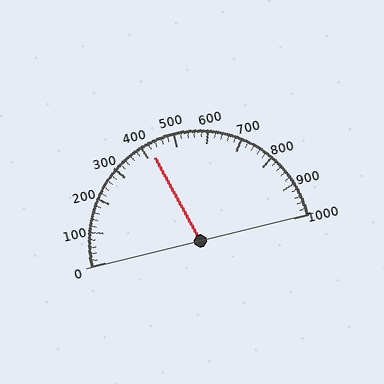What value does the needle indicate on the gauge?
The needle indicates approximately 420.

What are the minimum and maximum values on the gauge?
The gauge ranges from 0 to 1000.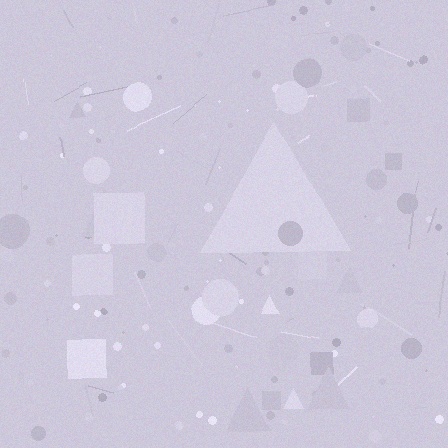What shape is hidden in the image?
A triangle is hidden in the image.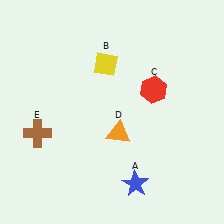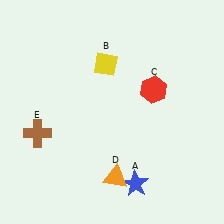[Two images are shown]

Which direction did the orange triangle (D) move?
The orange triangle (D) moved down.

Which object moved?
The orange triangle (D) moved down.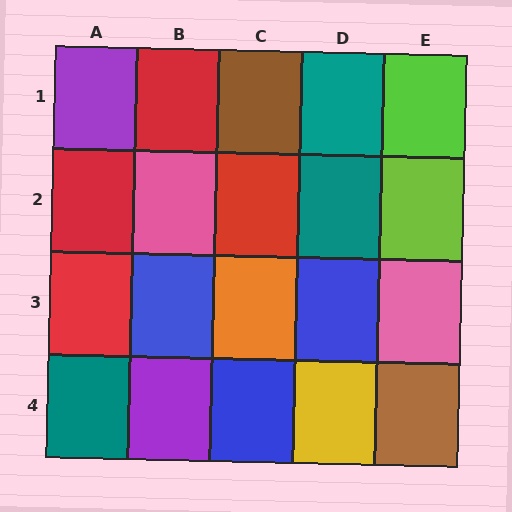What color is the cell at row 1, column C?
Brown.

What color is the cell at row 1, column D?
Teal.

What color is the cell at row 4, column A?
Teal.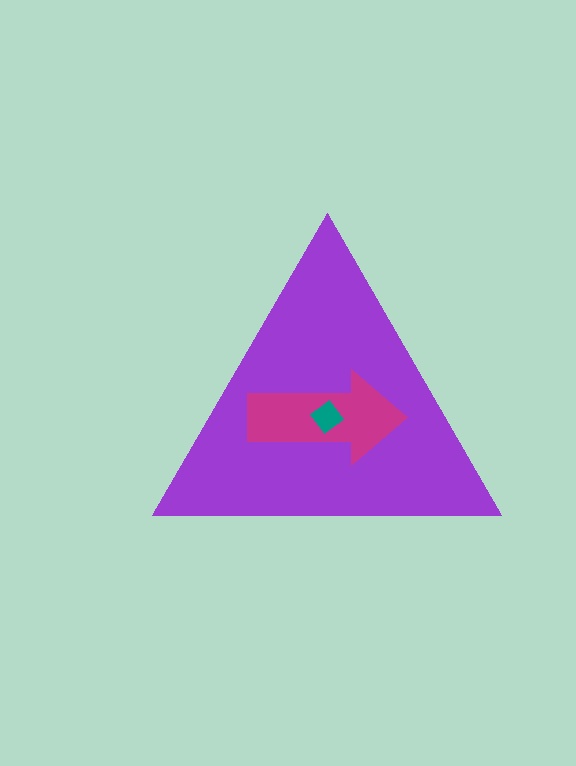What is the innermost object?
The teal diamond.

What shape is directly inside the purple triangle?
The magenta arrow.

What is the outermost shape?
The purple triangle.